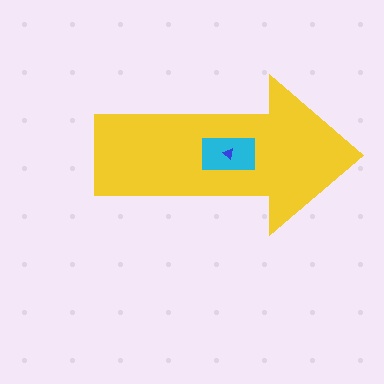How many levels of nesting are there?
3.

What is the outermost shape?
The yellow arrow.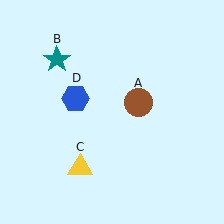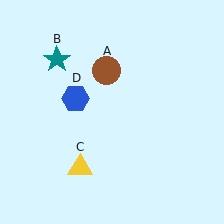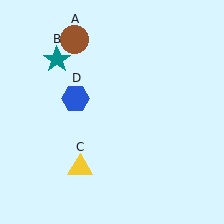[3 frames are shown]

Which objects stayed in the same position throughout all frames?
Teal star (object B) and yellow triangle (object C) and blue hexagon (object D) remained stationary.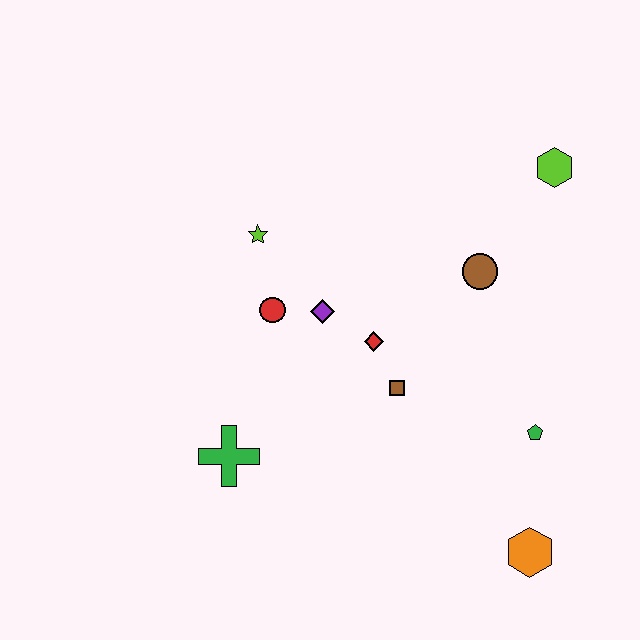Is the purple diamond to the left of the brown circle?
Yes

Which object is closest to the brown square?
The red diamond is closest to the brown square.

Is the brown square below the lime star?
Yes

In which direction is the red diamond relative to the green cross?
The red diamond is to the right of the green cross.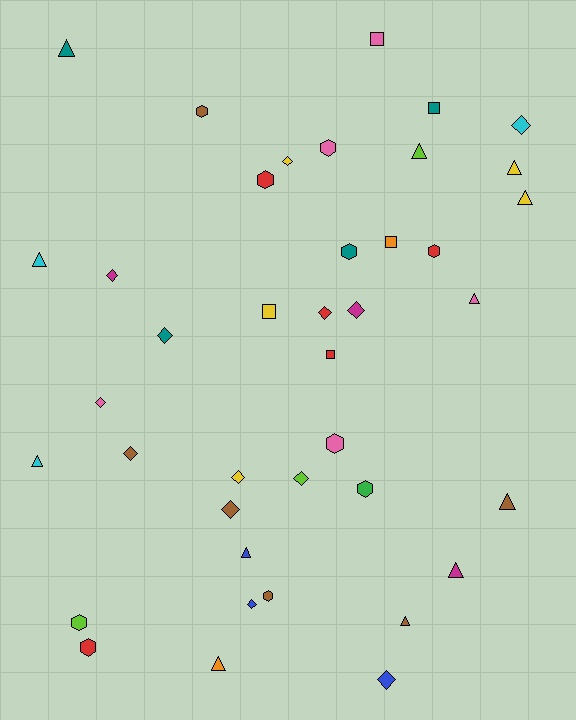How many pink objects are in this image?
There are 5 pink objects.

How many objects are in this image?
There are 40 objects.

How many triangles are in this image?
There are 12 triangles.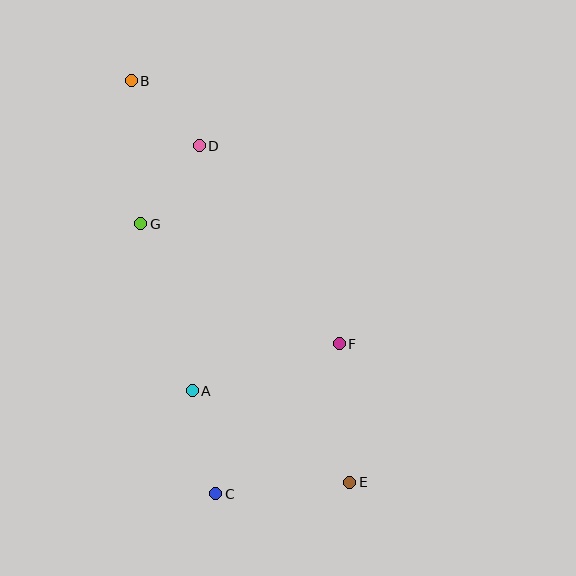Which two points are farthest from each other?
Points B and E are farthest from each other.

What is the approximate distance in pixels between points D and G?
The distance between D and G is approximately 97 pixels.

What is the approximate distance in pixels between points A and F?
The distance between A and F is approximately 154 pixels.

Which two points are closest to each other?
Points B and D are closest to each other.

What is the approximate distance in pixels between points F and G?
The distance between F and G is approximately 232 pixels.